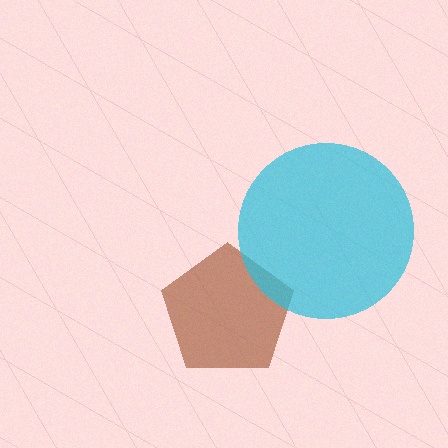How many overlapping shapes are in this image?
There are 2 overlapping shapes in the image.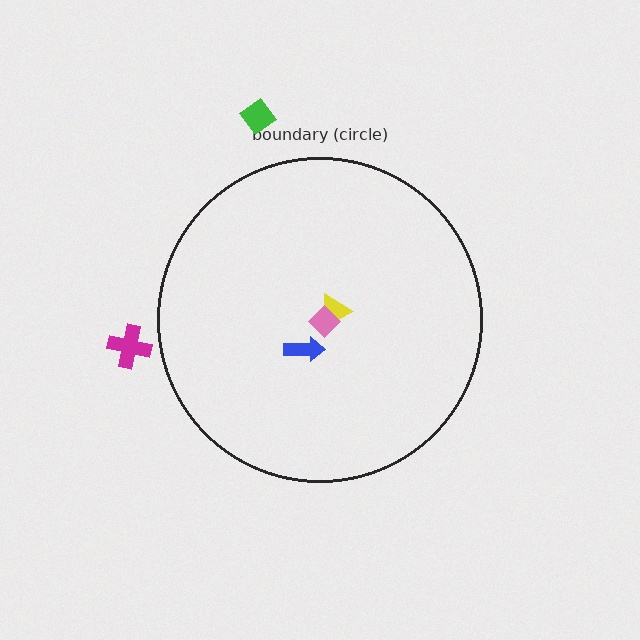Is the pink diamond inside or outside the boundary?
Inside.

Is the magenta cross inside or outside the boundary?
Outside.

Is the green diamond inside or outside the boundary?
Outside.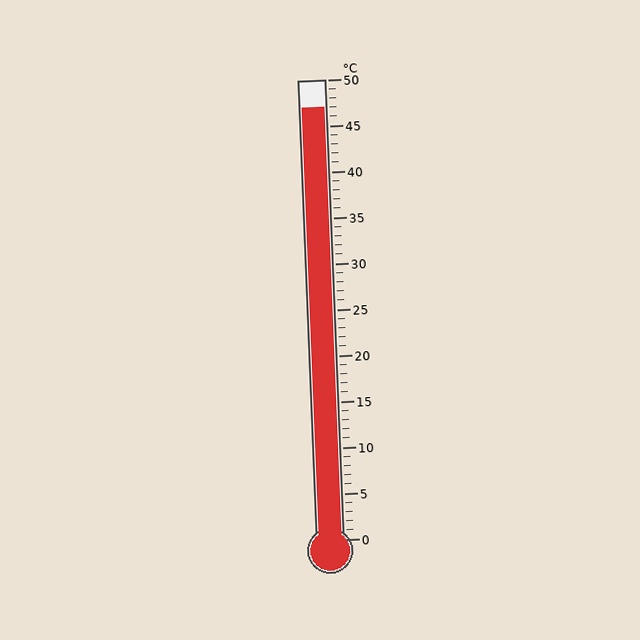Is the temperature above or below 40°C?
The temperature is above 40°C.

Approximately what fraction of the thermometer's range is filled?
The thermometer is filled to approximately 95% of its range.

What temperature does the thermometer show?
The thermometer shows approximately 47°C.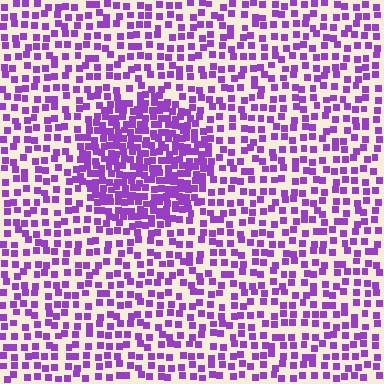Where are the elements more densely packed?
The elements are more densely packed inside the circle boundary.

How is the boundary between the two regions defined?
The boundary is defined by a change in element density (approximately 2.1x ratio). All elements are the same color, size, and shape.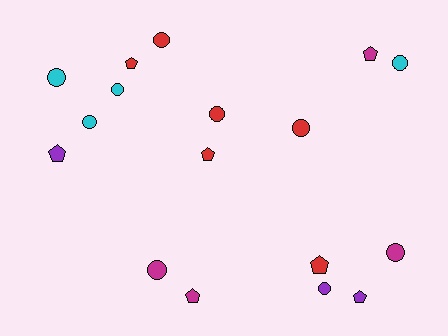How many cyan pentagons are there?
There are no cyan pentagons.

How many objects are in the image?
There are 17 objects.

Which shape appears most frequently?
Circle, with 10 objects.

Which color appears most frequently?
Red, with 6 objects.